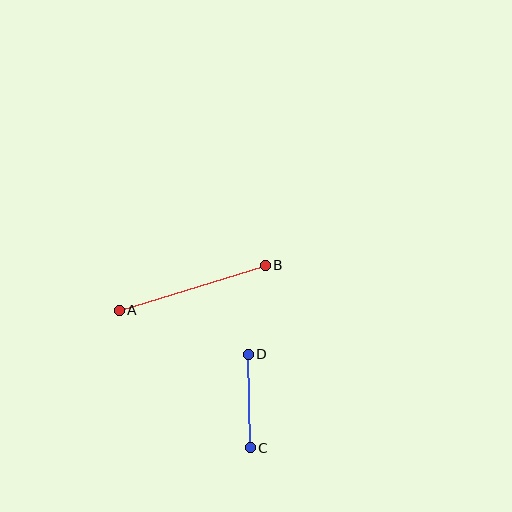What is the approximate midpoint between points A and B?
The midpoint is at approximately (192, 288) pixels.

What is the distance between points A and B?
The distance is approximately 153 pixels.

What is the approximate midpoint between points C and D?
The midpoint is at approximately (249, 401) pixels.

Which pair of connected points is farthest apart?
Points A and B are farthest apart.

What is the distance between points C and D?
The distance is approximately 94 pixels.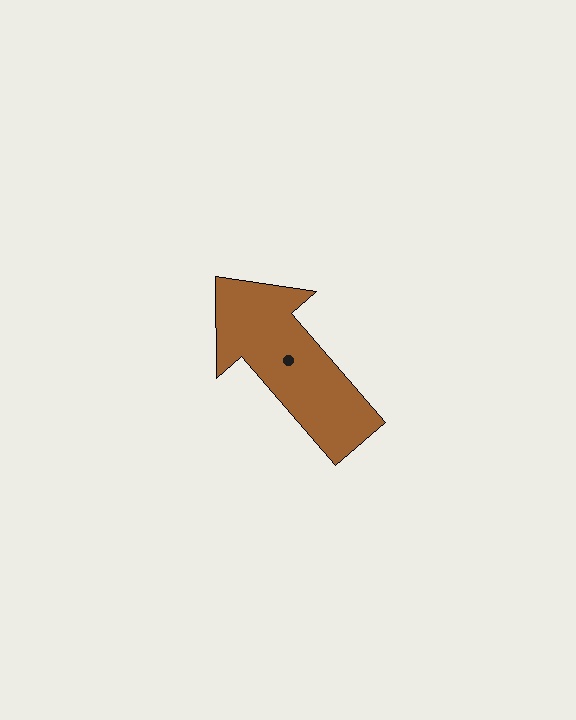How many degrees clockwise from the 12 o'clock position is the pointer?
Approximately 319 degrees.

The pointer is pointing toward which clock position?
Roughly 11 o'clock.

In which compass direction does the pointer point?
Northwest.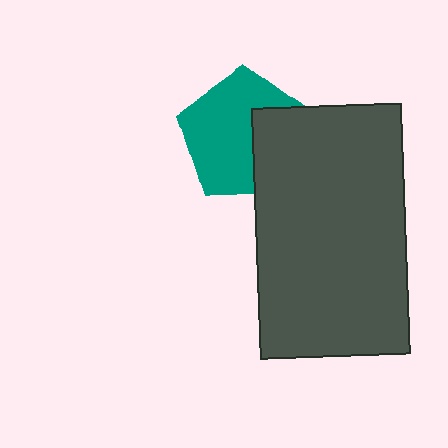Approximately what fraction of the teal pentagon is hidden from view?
Roughly 34% of the teal pentagon is hidden behind the dark gray rectangle.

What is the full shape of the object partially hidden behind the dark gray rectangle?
The partially hidden object is a teal pentagon.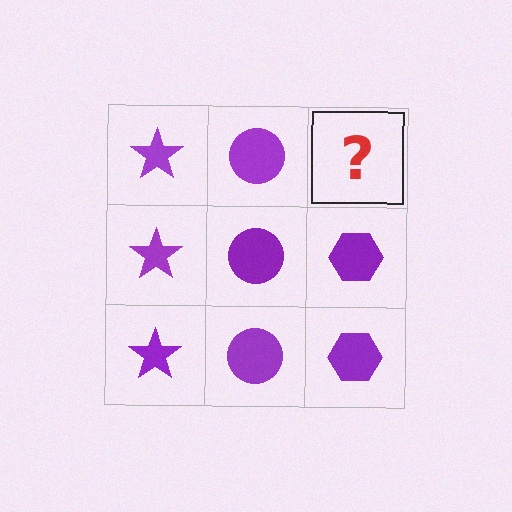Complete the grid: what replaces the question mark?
The question mark should be replaced with a purple hexagon.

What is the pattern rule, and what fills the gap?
The rule is that each column has a consistent shape. The gap should be filled with a purple hexagon.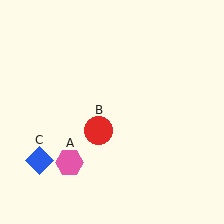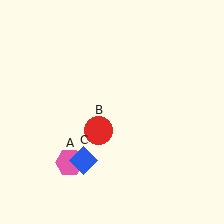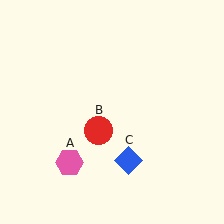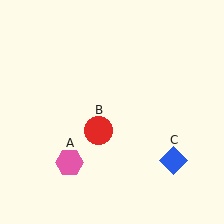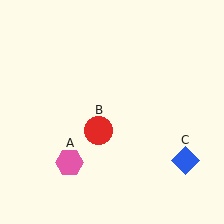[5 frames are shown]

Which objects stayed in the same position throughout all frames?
Pink hexagon (object A) and red circle (object B) remained stationary.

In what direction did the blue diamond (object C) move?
The blue diamond (object C) moved right.